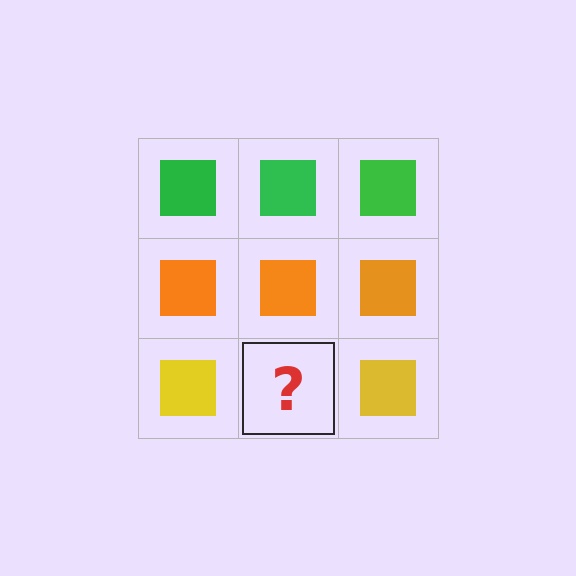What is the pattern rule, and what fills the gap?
The rule is that each row has a consistent color. The gap should be filled with a yellow square.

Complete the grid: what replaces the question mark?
The question mark should be replaced with a yellow square.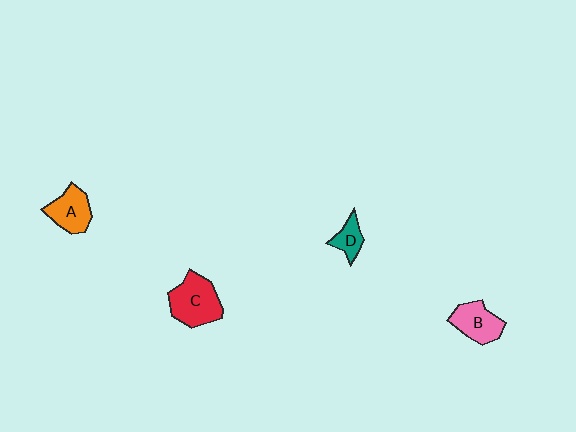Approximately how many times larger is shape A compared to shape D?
Approximately 1.7 times.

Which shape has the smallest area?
Shape D (teal).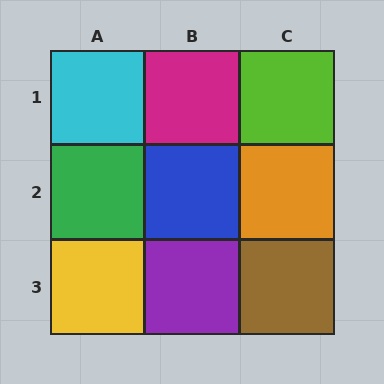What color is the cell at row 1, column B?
Magenta.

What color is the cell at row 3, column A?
Yellow.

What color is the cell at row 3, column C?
Brown.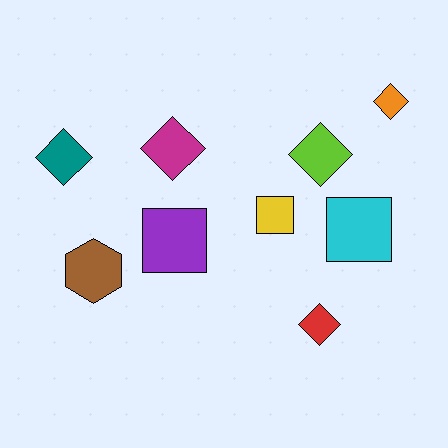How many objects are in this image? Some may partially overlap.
There are 9 objects.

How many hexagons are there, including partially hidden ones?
There is 1 hexagon.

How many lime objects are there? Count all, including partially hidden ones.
There is 1 lime object.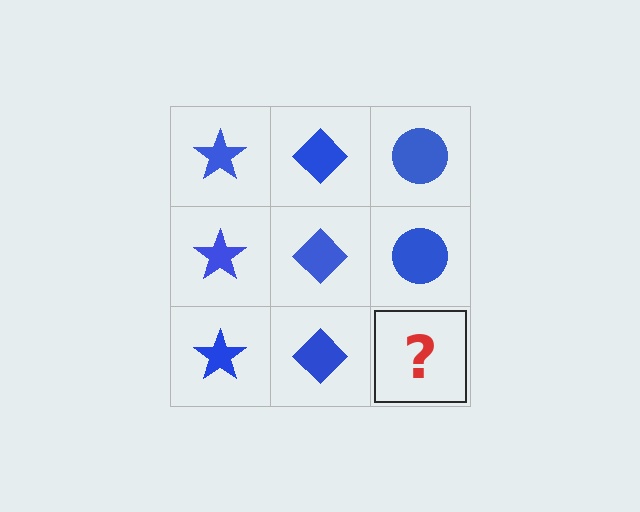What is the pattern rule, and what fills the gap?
The rule is that each column has a consistent shape. The gap should be filled with a blue circle.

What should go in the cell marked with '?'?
The missing cell should contain a blue circle.